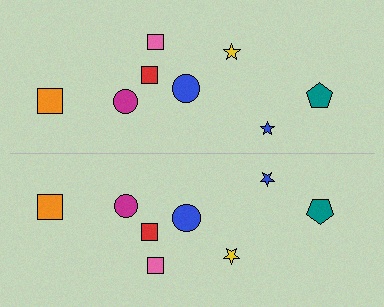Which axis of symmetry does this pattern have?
The pattern has a horizontal axis of symmetry running through the center of the image.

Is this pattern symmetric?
Yes, this pattern has bilateral (reflection) symmetry.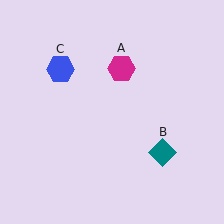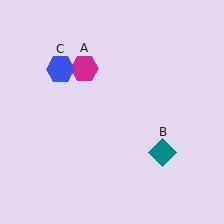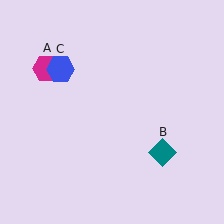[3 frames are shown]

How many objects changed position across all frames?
1 object changed position: magenta hexagon (object A).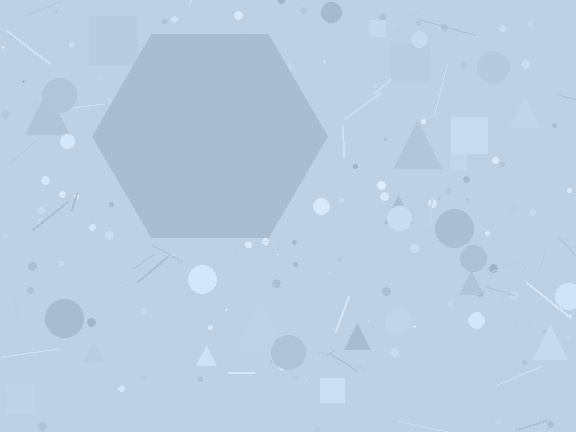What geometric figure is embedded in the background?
A hexagon is embedded in the background.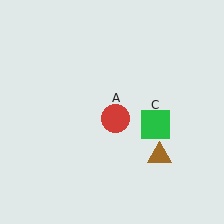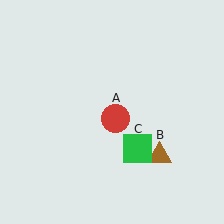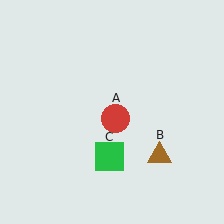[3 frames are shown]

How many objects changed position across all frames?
1 object changed position: green square (object C).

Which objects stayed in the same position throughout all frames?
Red circle (object A) and brown triangle (object B) remained stationary.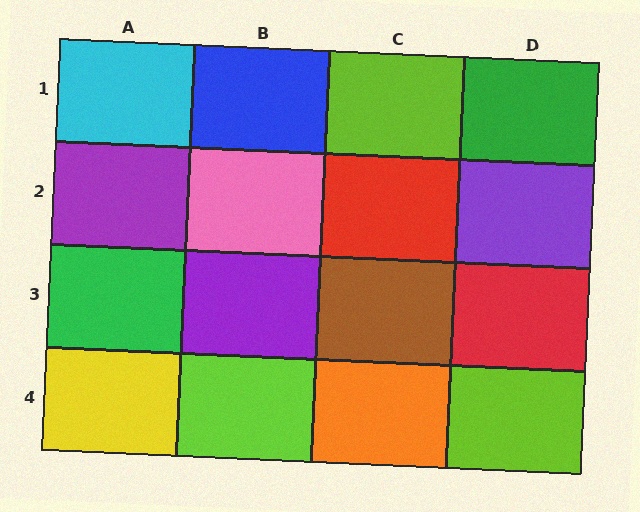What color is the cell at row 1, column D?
Green.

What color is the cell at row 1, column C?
Lime.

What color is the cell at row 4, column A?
Yellow.